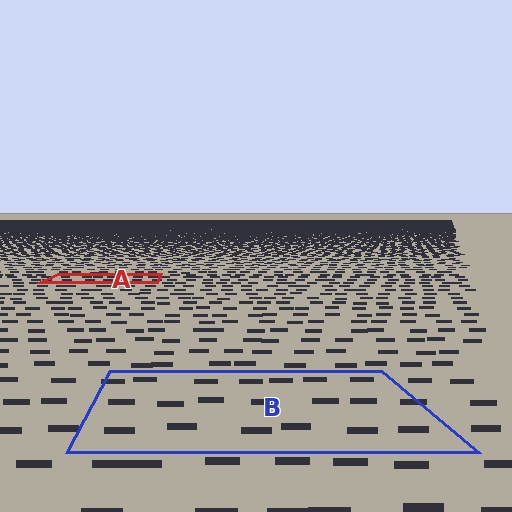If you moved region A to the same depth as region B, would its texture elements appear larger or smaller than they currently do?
They would appear larger. At a closer depth, the same texture elements are projected at a bigger on-screen size.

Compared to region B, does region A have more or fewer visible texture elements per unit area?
Region A has more texture elements per unit area — they are packed more densely because it is farther away.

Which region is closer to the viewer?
Region B is closer. The texture elements there are larger and more spread out.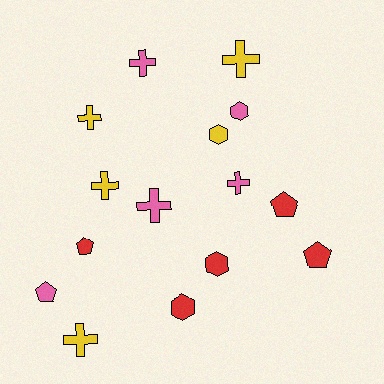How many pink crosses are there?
There are 3 pink crosses.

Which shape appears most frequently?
Cross, with 7 objects.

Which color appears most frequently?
Red, with 5 objects.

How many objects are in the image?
There are 15 objects.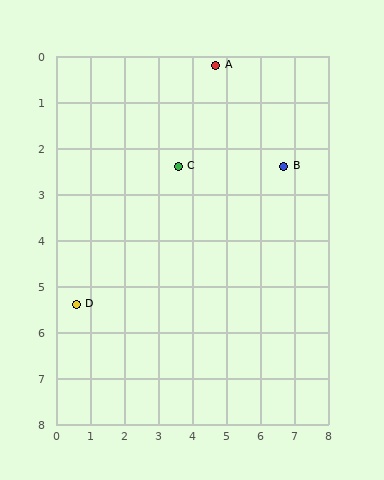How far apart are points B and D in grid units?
Points B and D are about 6.8 grid units apart.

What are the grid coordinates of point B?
Point B is at approximately (6.7, 2.4).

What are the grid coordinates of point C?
Point C is at approximately (3.6, 2.4).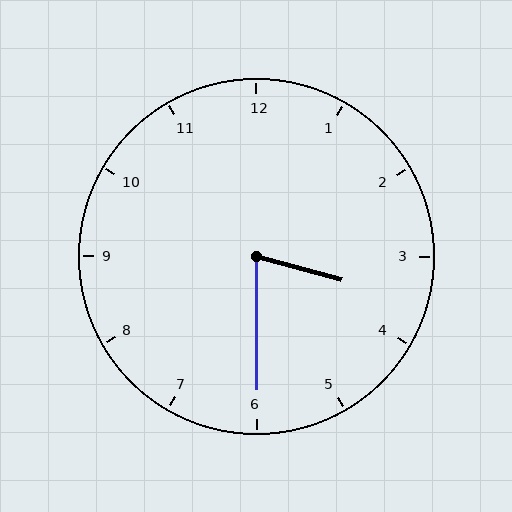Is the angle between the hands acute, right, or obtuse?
It is acute.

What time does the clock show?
3:30.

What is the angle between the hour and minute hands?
Approximately 75 degrees.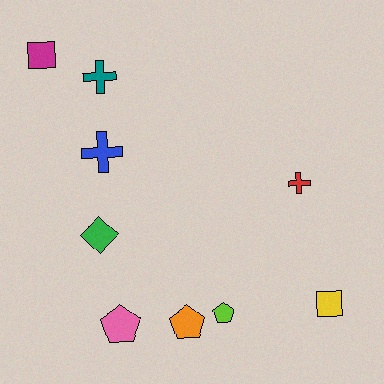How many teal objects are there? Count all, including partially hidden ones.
There is 1 teal object.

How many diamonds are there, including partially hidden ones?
There is 1 diamond.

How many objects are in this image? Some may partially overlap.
There are 9 objects.